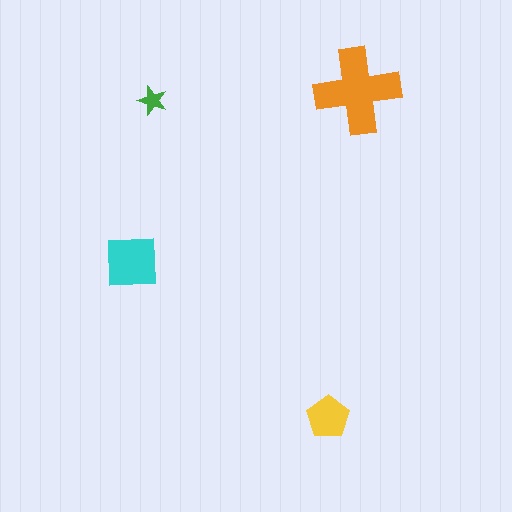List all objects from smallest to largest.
The green star, the yellow pentagon, the cyan square, the orange cross.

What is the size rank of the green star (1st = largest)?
4th.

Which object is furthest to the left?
The cyan square is leftmost.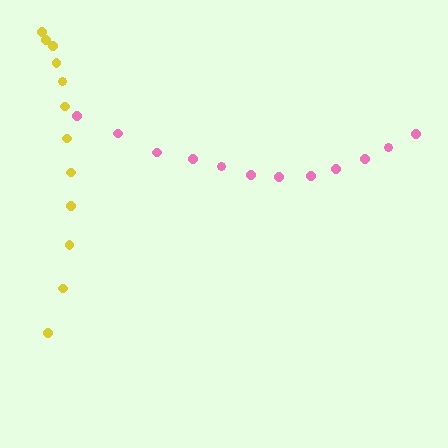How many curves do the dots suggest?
There are 2 distinct paths.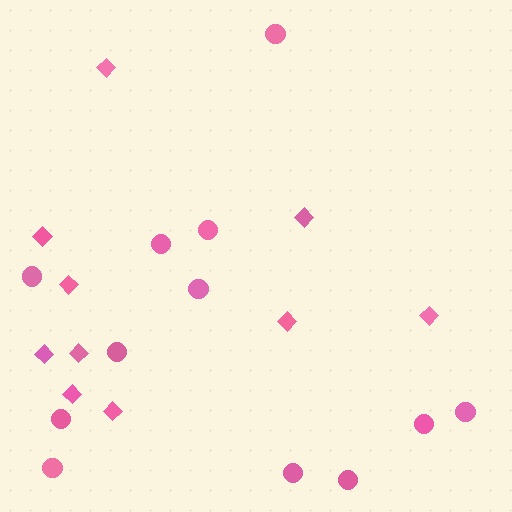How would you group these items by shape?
There are 2 groups: one group of circles (12) and one group of diamonds (10).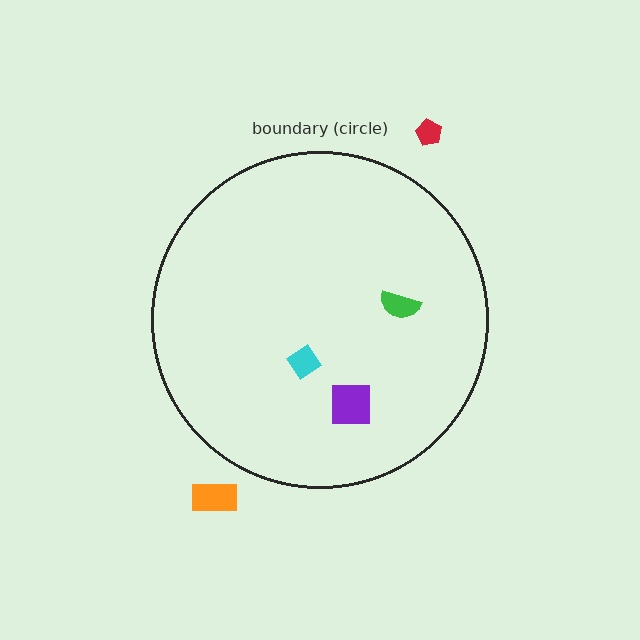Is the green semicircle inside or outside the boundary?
Inside.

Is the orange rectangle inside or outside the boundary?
Outside.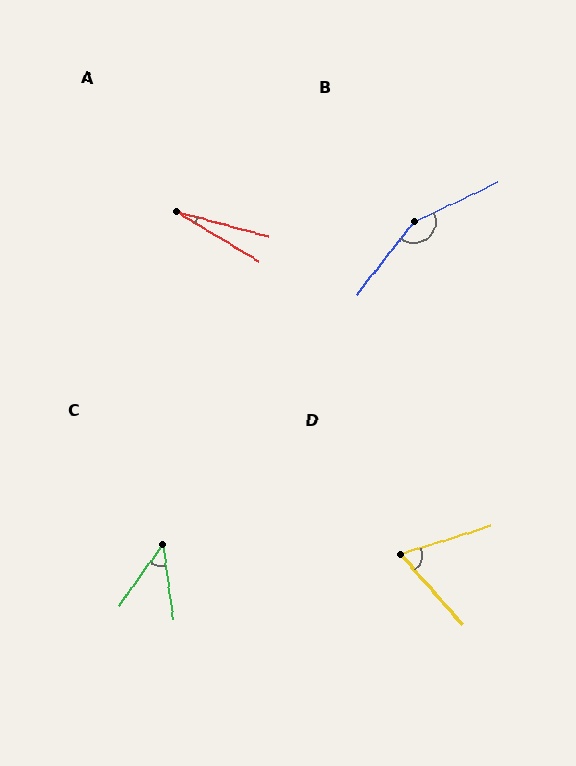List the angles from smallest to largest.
A (16°), C (43°), D (66°), B (153°).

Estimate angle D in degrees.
Approximately 66 degrees.